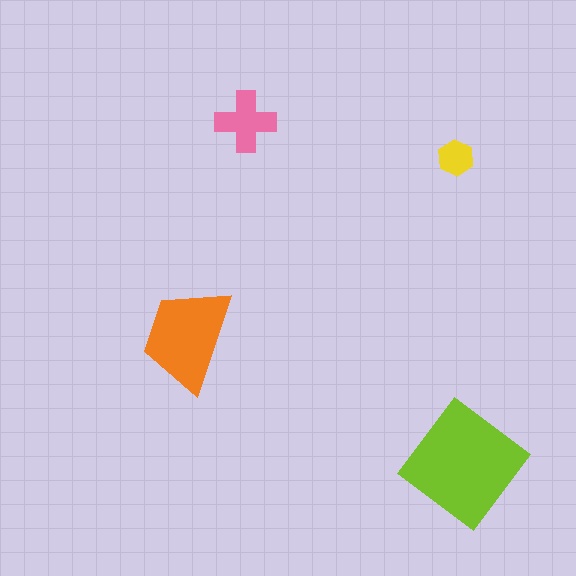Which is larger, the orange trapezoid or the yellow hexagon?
The orange trapezoid.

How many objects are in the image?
There are 4 objects in the image.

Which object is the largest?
The lime diamond.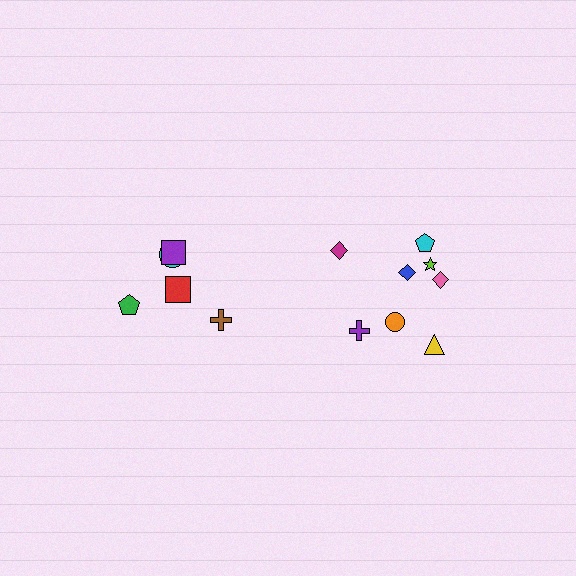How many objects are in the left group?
There are 6 objects.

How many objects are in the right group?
There are 8 objects.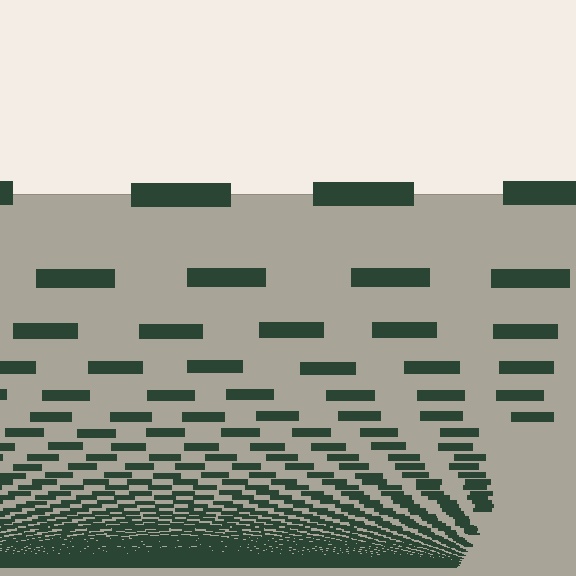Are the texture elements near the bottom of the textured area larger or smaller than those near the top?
Smaller. The gradient is inverted — elements near the bottom are smaller and denser.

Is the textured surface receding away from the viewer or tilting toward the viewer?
The surface appears to tilt toward the viewer. Texture elements get larger and sparser toward the top.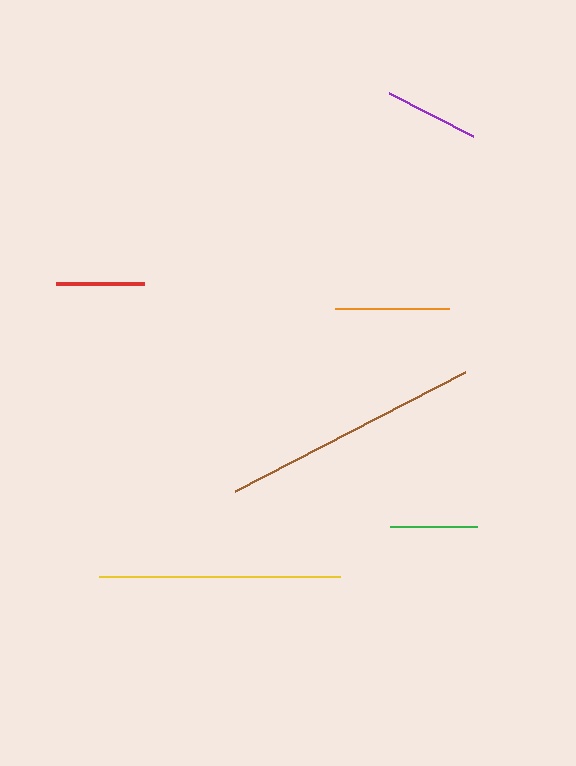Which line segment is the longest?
The brown line is the longest at approximately 260 pixels.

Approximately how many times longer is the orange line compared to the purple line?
The orange line is approximately 1.2 times the length of the purple line.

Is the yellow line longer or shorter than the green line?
The yellow line is longer than the green line.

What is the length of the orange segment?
The orange segment is approximately 114 pixels long.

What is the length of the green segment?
The green segment is approximately 87 pixels long.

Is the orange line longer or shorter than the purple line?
The orange line is longer than the purple line.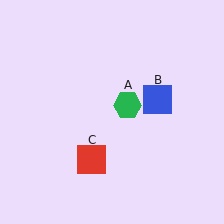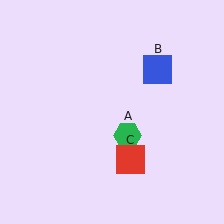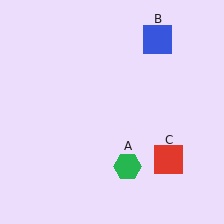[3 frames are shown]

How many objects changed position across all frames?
3 objects changed position: green hexagon (object A), blue square (object B), red square (object C).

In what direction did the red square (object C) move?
The red square (object C) moved right.